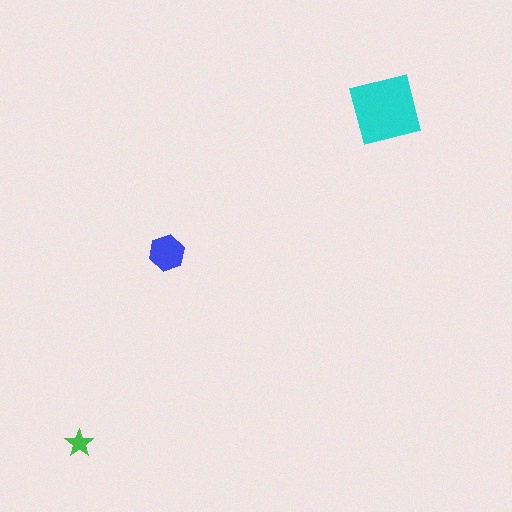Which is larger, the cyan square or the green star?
The cyan square.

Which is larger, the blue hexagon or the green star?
The blue hexagon.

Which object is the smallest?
The green star.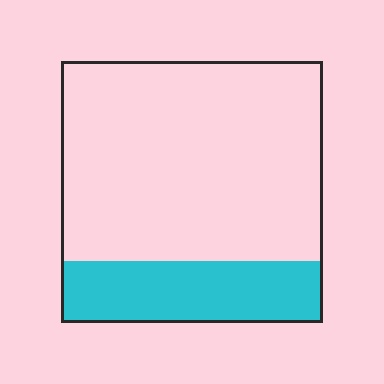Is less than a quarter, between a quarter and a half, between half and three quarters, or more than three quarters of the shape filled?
Less than a quarter.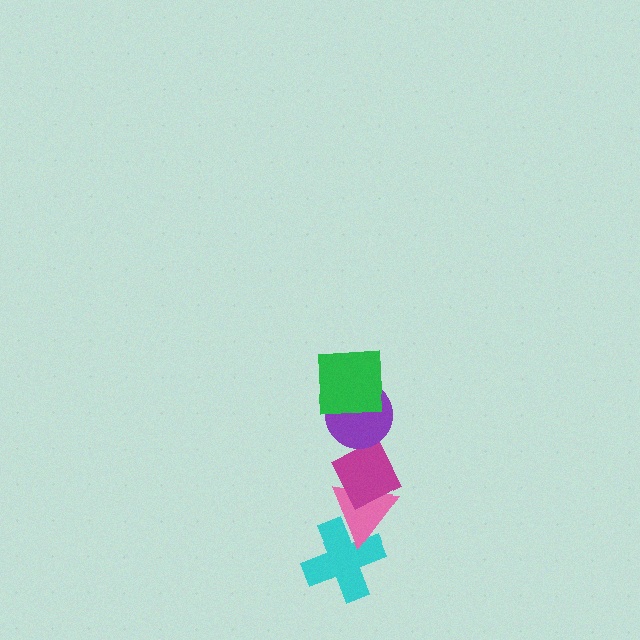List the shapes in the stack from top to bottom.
From top to bottom: the green square, the purple circle, the magenta diamond, the pink triangle, the cyan cross.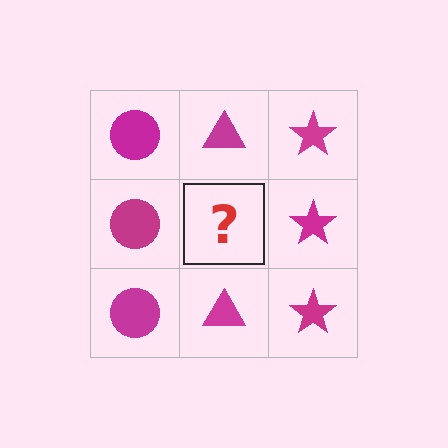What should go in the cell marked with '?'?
The missing cell should contain a magenta triangle.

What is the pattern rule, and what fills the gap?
The rule is that each column has a consistent shape. The gap should be filled with a magenta triangle.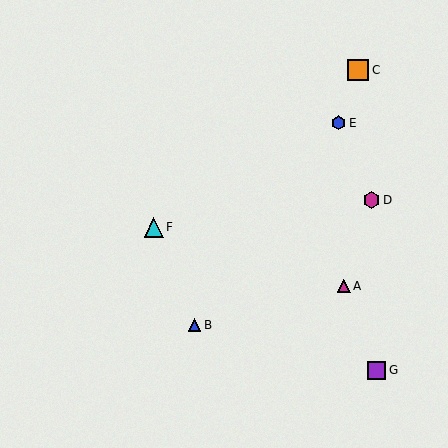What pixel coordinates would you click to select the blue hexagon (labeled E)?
Click at (339, 123) to select the blue hexagon E.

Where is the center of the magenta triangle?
The center of the magenta triangle is at (344, 286).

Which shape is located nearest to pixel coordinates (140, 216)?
The cyan triangle (labeled F) at (154, 227) is nearest to that location.